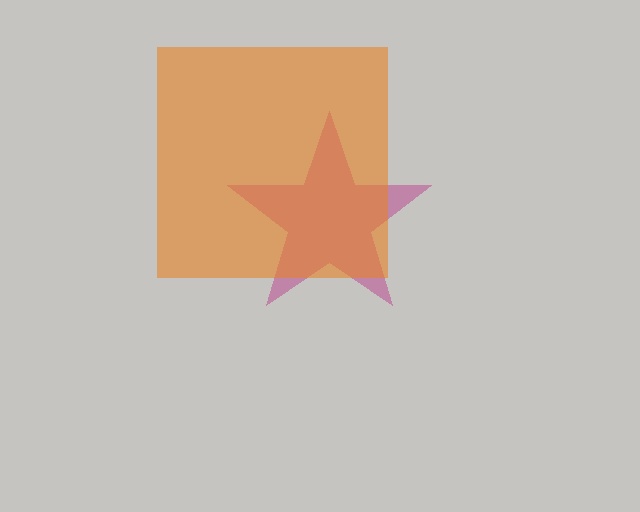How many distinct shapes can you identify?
There are 2 distinct shapes: a magenta star, an orange square.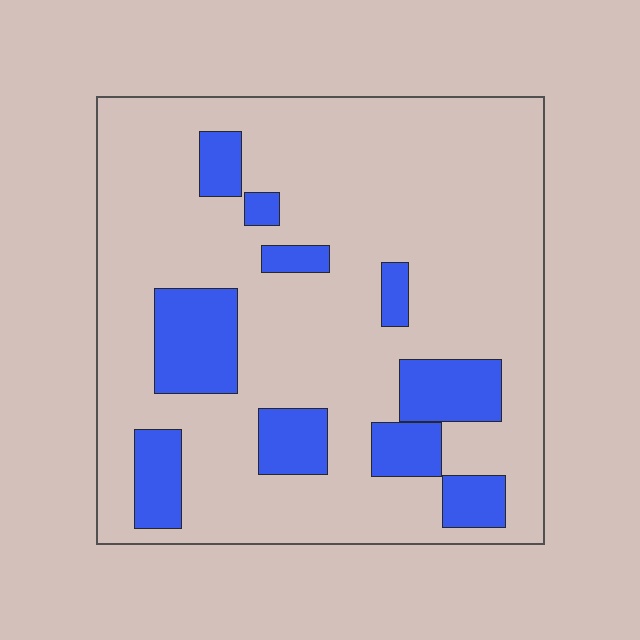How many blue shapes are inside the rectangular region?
10.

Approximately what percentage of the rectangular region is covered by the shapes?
Approximately 20%.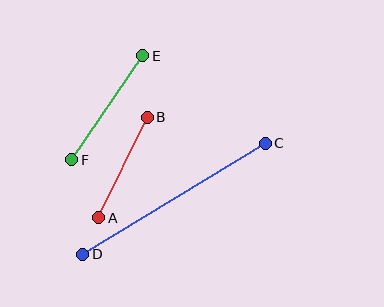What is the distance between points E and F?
The distance is approximately 126 pixels.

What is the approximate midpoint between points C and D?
The midpoint is at approximately (174, 199) pixels.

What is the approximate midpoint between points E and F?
The midpoint is at approximately (107, 108) pixels.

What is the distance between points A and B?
The distance is approximately 112 pixels.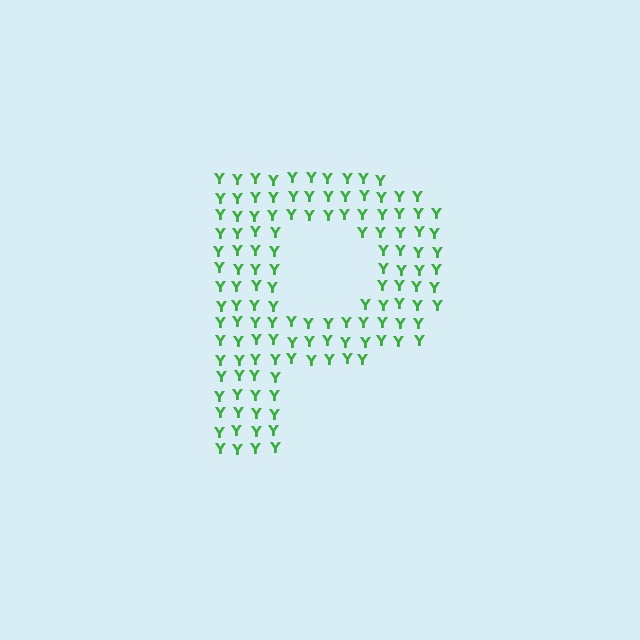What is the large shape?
The large shape is the letter P.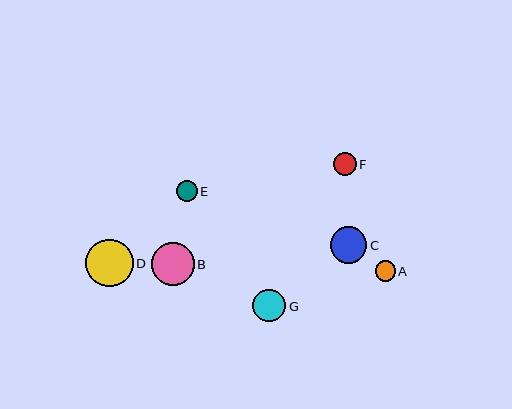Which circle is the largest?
Circle D is the largest with a size of approximately 48 pixels.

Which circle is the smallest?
Circle A is the smallest with a size of approximately 20 pixels.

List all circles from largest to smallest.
From largest to smallest: D, B, C, G, F, E, A.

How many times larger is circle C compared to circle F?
Circle C is approximately 1.6 times the size of circle F.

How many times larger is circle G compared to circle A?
Circle G is approximately 1.6 times the size of circle A.